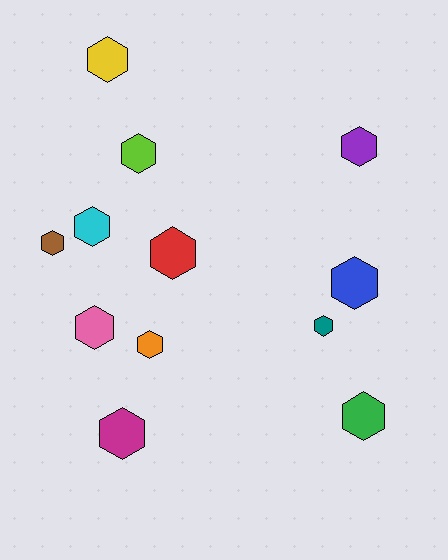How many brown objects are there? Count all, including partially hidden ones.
There is 1 brown object.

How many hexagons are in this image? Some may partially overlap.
There are 12 hexagons.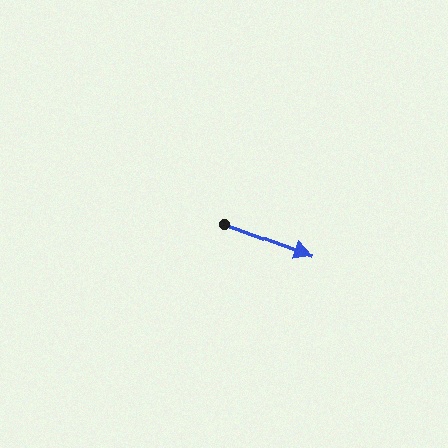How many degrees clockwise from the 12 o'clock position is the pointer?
Approximately 110 degrees.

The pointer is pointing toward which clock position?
Roughly 4 o'clock.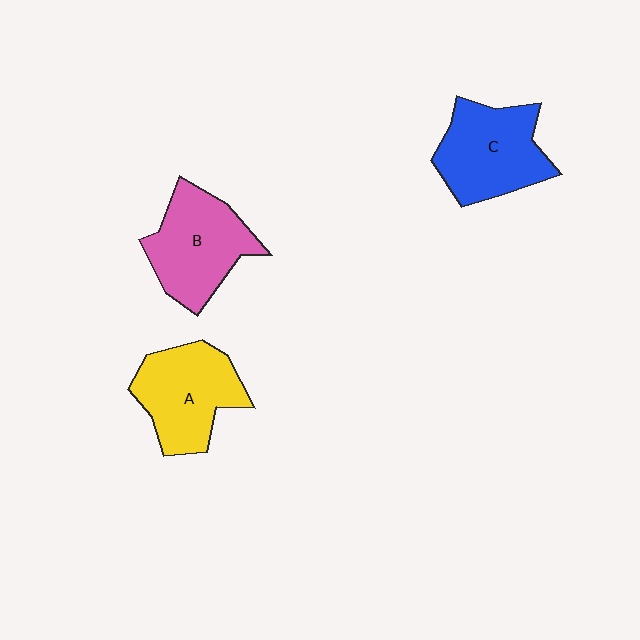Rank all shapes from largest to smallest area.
From largest to smallest: C (blue), B (pink), A (yellow).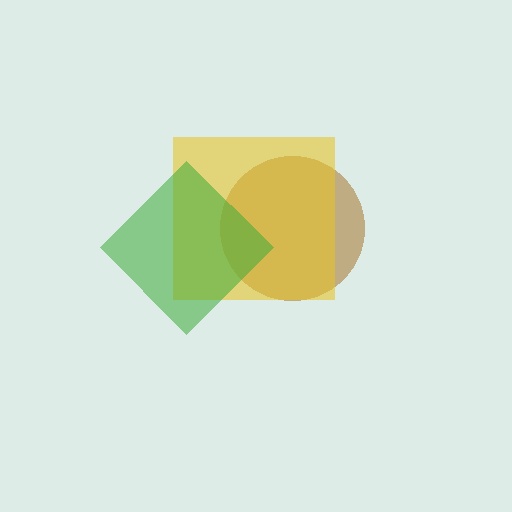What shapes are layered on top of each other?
The layered shapes are: a brown circle, a yellow square, a green diamond.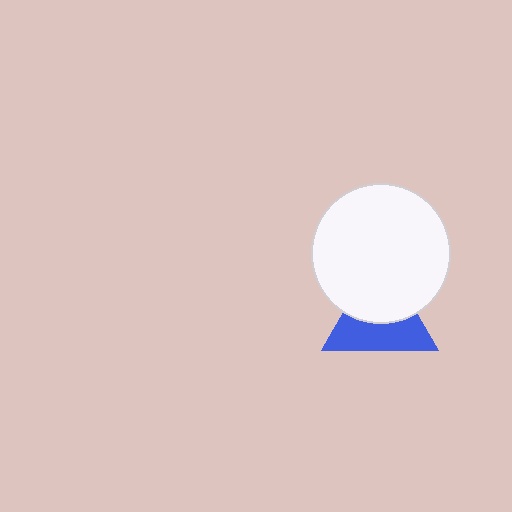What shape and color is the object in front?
The object in front is a white circle.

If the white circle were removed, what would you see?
You would see the complete blue triangle.